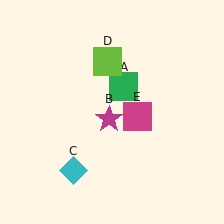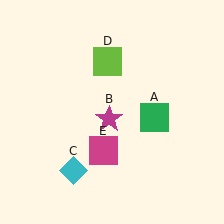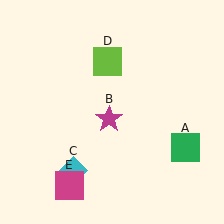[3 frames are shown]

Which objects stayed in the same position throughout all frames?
Magenta star (object B) and cyan diamond (object C) and lime square (object D) remained stationary.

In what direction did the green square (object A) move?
The green square (object A) moved down and to the right.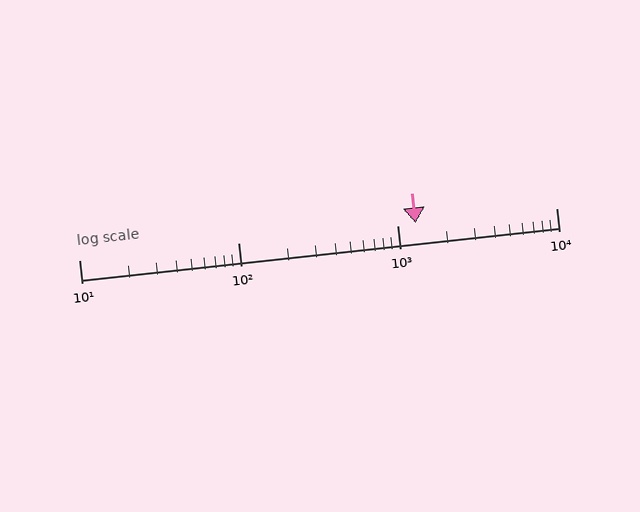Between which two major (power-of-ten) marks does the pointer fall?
The pointer is between 1000 and 10000.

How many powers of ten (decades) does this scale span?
The scale spans 3 decades, from 10 to 10000.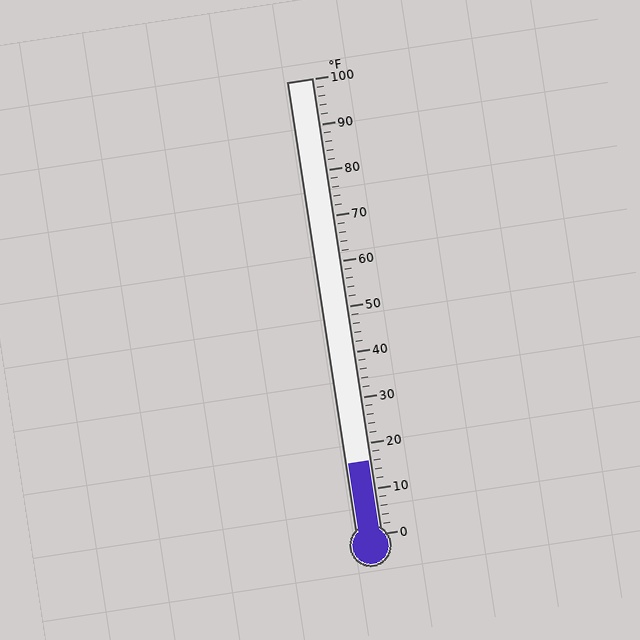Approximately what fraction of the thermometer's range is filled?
The thermometer is filled to approximately 15% of its range.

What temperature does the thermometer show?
The thermometer shows approximately 16°F.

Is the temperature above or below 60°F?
The temperature is below 60°F.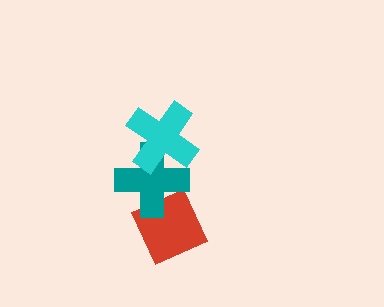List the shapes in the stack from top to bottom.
From top to bottom: the cyan cross, the teal cross, the red diamond.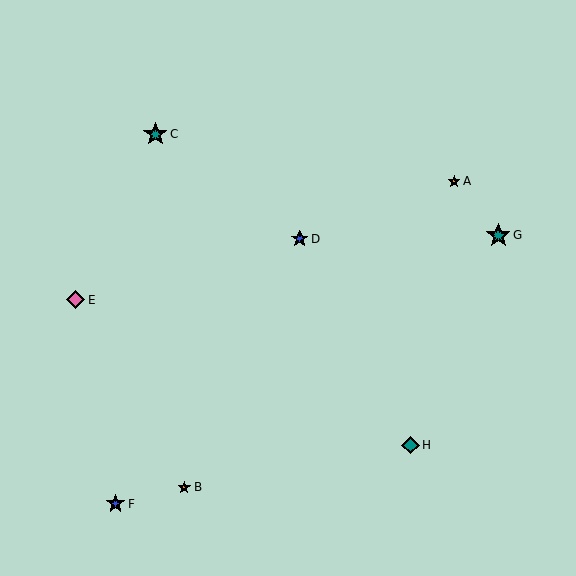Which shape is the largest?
The teal star (labeled G) is the largest.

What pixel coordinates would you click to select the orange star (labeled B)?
Click at (184, 487) to select the orange star B.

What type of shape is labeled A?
Shape A is an orange star.